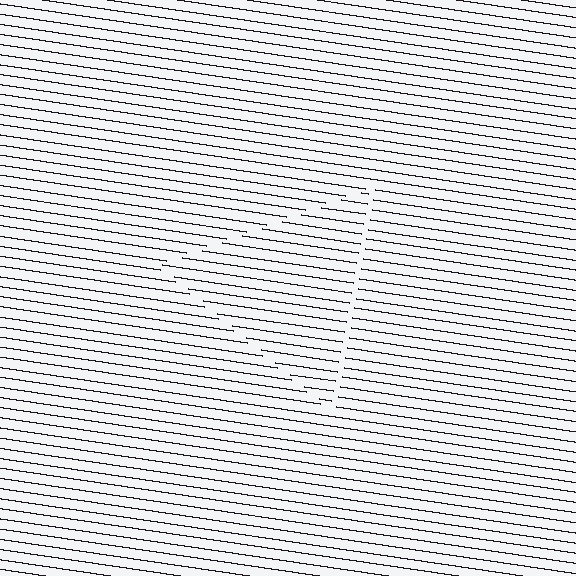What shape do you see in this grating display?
An illusory triangle. The interior of the shape contains the same grating, shifted by half a period — the contour is defined by the phase discontinuity where line-ends from the inner and outer gratings abut.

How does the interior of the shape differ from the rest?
The interior of the shape contains the same grating, shifted by half a period — the contour is defined by the phase discontinuity where line-ends from the inner and outer gratings abut.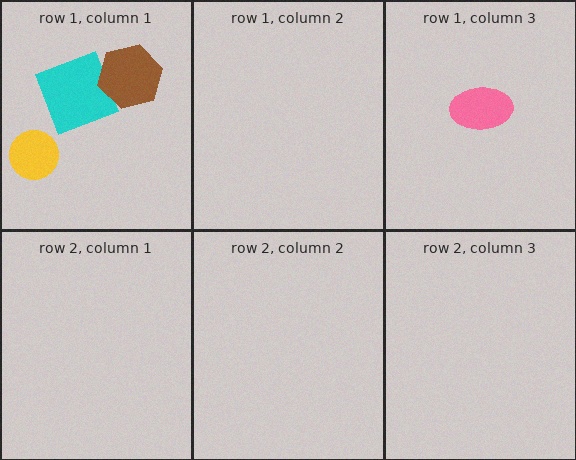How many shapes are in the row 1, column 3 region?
1.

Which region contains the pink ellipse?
The row 1, column 3 region.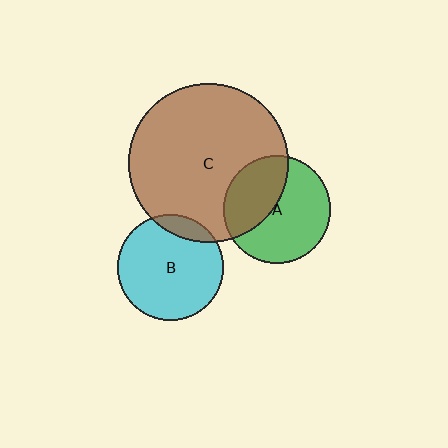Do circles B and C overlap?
Yes.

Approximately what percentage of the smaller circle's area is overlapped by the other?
Approximately 10%.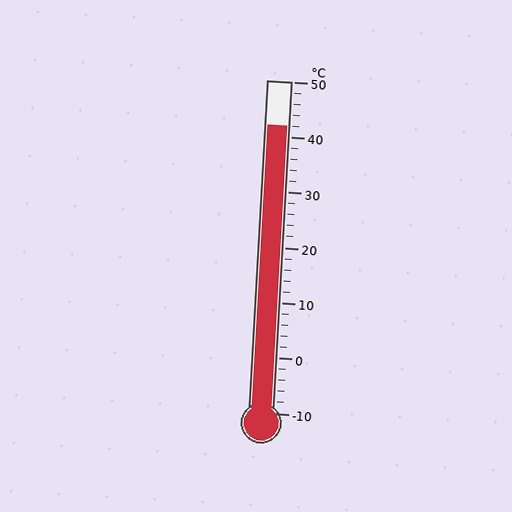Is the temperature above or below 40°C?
The temperature is above 40°C.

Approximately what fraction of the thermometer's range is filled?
The thermometer is filled to approximately 85% of its range.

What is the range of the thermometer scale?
The thermometer scale ranges from -10°C to 50°C.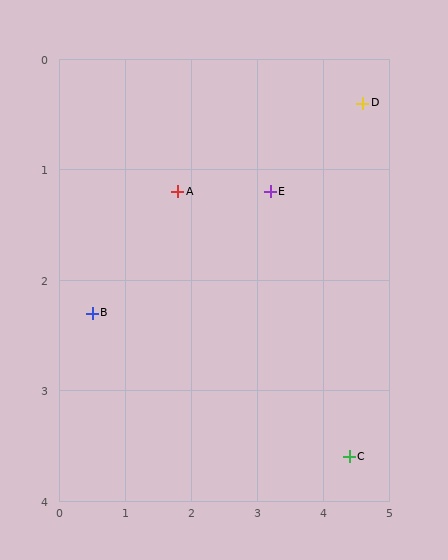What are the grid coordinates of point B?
Point B is at approximately (0.5, 2.3).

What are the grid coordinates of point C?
Point C is at approximately (4.4, 3.6).